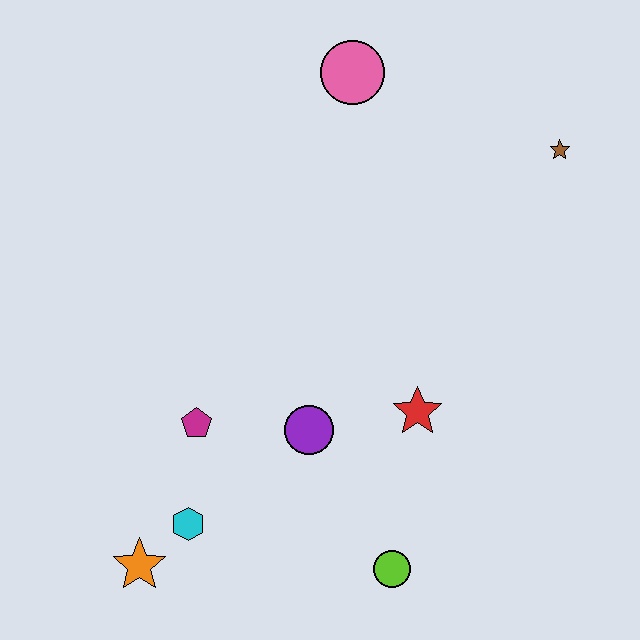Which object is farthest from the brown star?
The orange star is farthest from the brown star.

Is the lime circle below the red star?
Yes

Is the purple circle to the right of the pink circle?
No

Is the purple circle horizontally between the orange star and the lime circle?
Yes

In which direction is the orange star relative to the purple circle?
The orange star is to the left of the purple circle.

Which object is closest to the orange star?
The cyan hexagon is closest to the orange star.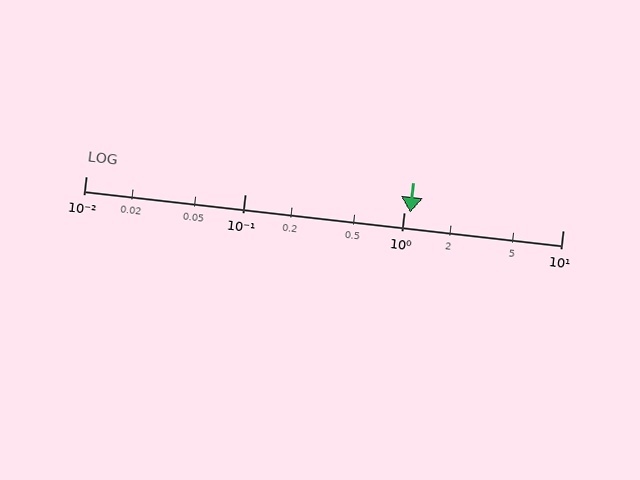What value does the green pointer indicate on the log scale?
The pointer indicates approximately 1.1.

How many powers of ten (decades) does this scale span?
The scale spans 3 decades, from 0.01 to 10.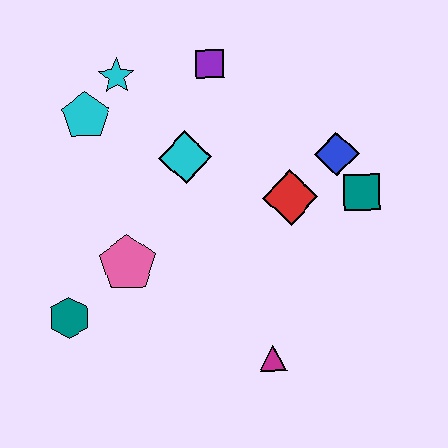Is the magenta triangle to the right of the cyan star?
Yes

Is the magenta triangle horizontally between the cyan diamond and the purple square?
No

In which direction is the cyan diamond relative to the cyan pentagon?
The cyan diamond is to the right of the cyan pentagon.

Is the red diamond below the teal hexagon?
No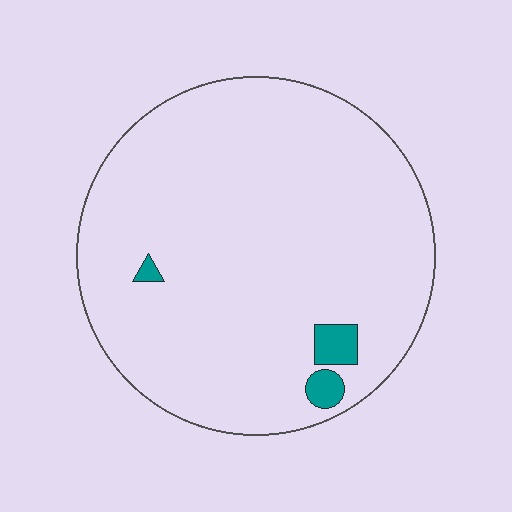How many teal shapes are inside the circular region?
3.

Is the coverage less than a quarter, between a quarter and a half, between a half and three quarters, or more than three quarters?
Less than a quarter.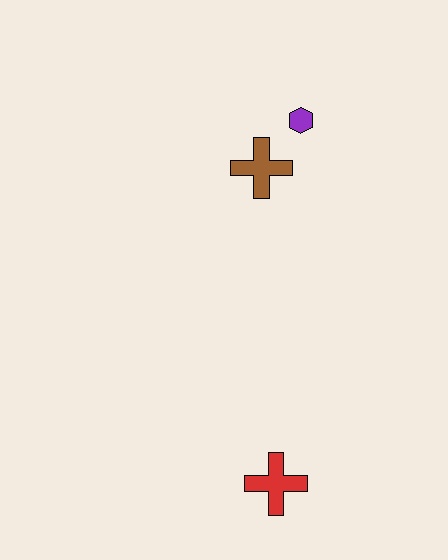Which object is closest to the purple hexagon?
The brown cross is closest to the purple hexagon.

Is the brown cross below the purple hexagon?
Yes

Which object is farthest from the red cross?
The purple hexagon is farthest from the red cross.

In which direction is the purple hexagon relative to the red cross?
The purple hexagon is above the red cross.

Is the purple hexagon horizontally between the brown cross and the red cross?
No